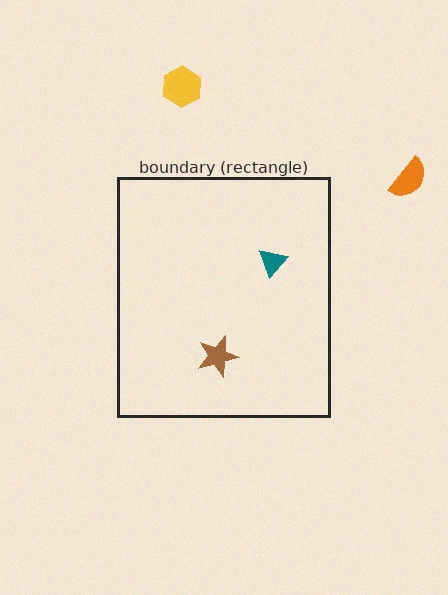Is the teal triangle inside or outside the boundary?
Inside.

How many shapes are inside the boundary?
2 inside, 2 outside.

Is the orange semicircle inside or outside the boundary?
Outside.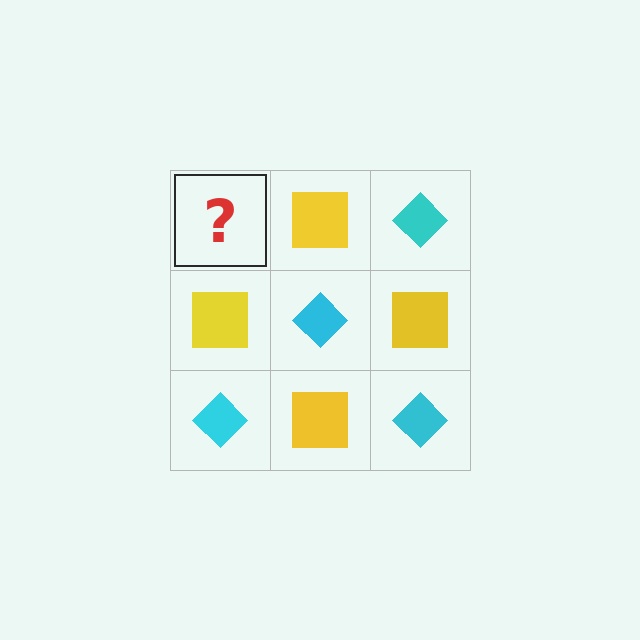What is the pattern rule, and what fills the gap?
The rule is that it alternates cyan diamond and yellow square in a checkerboard pattern. The gap should be filled with a cyan diamond.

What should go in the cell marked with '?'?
The missing cell should contain a cyan diamond.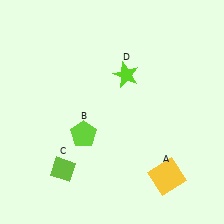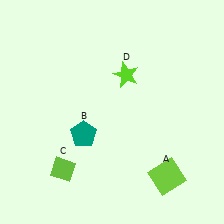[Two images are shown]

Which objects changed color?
A changed from yellow to lime. B changed from lime to teal.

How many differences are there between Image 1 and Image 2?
There are 2 differences between the two images.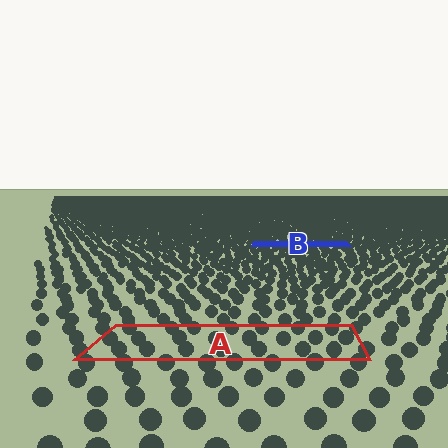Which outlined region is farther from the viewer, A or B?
Region B is farther from the viewer — the texture elements inside it appear smaller and more densely packed.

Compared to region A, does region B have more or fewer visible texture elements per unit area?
Region B has more texture elements per unit area — they are packed more densely because it is farther away.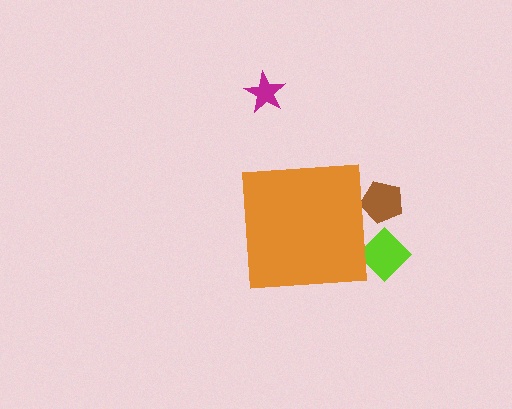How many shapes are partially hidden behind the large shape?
2 shapes are partially hidden.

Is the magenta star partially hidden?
No, the magenta star is fully visible.